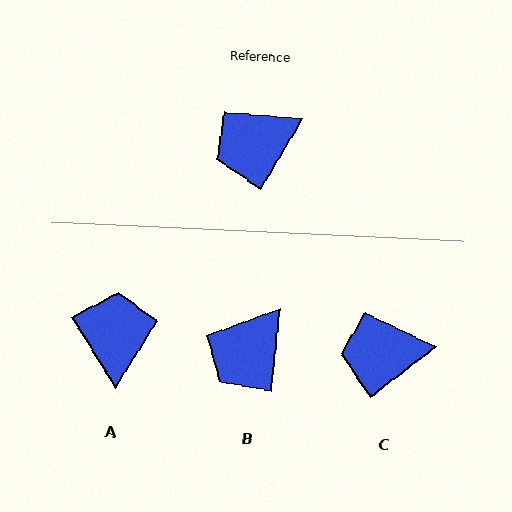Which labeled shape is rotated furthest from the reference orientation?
A, about 118 degrees away.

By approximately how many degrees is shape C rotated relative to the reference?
Approximately 22 degrees clockwise.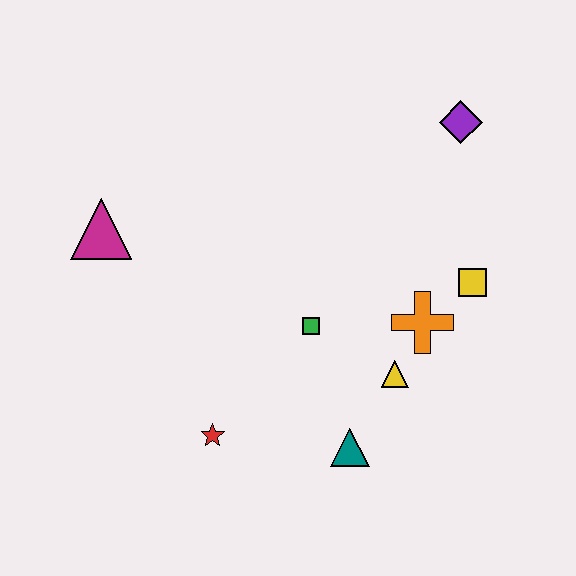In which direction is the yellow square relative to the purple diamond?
The yellow square is below the purple diamond.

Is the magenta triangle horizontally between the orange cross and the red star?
No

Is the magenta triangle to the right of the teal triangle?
No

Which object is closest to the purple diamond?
The yellow square is closest to the purple diamond.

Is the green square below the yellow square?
Yes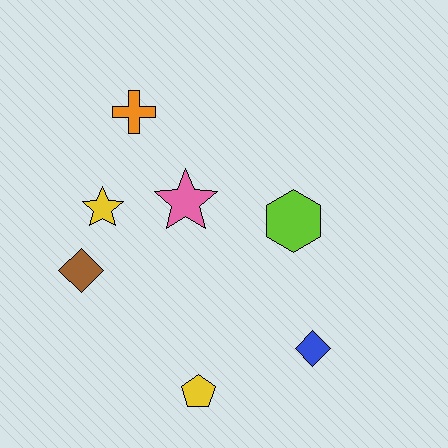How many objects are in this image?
There are 7 objects.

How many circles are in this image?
There are no circles.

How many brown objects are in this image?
There is 1 brown object.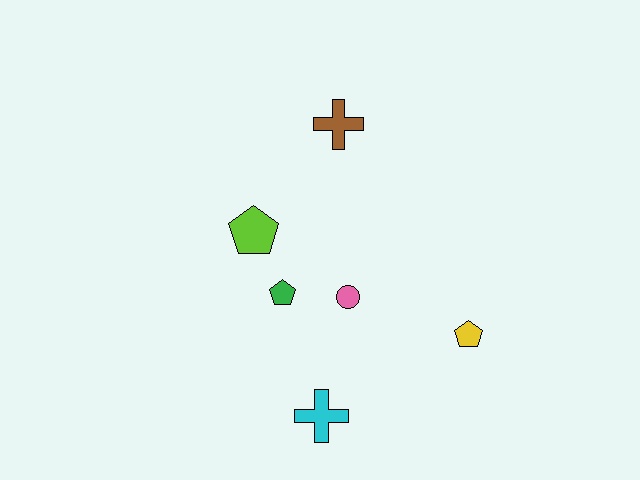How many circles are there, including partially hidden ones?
There is 1 circle.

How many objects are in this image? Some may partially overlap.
There are 6 objects.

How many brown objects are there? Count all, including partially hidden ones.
There is 1 brown object.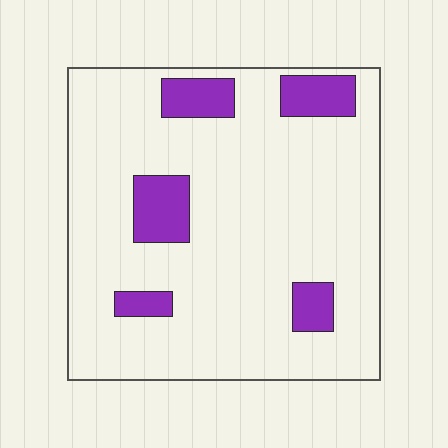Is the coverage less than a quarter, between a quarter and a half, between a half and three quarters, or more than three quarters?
Less than a quarter.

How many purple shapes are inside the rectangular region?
5.